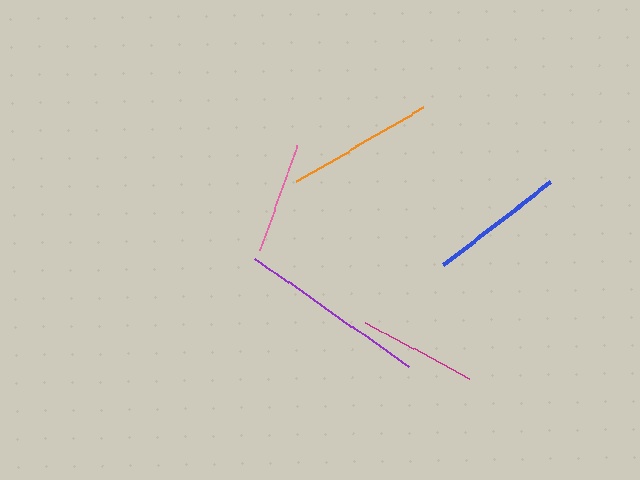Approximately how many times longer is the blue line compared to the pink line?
The blue line is approximately 1.2 times the length of the pink line.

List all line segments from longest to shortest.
From longest to shortest: purple, orange, blue, magenta, pink.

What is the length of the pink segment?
The pink segment is approximately 111 pixels long.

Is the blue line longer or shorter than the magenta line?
The blue line is longer than the magenta line.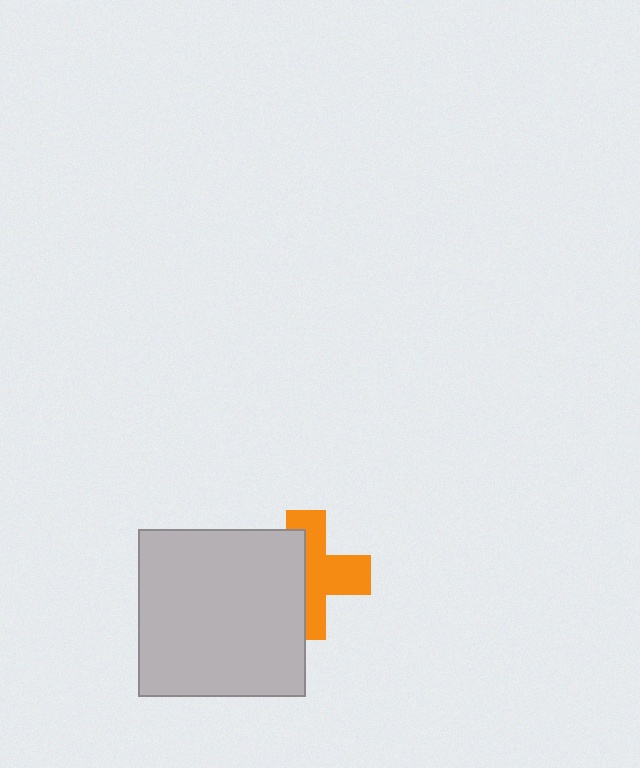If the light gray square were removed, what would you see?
You would see the complete orange cross.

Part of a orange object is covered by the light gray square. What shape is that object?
It is a cross.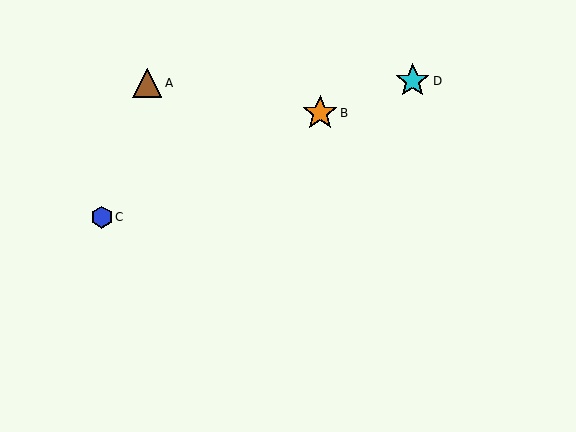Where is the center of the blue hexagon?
The center of the blue hexagon is at (102, 217).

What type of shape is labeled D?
Shape D is a cyan star.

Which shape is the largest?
The orange star (labeled B) is the largest.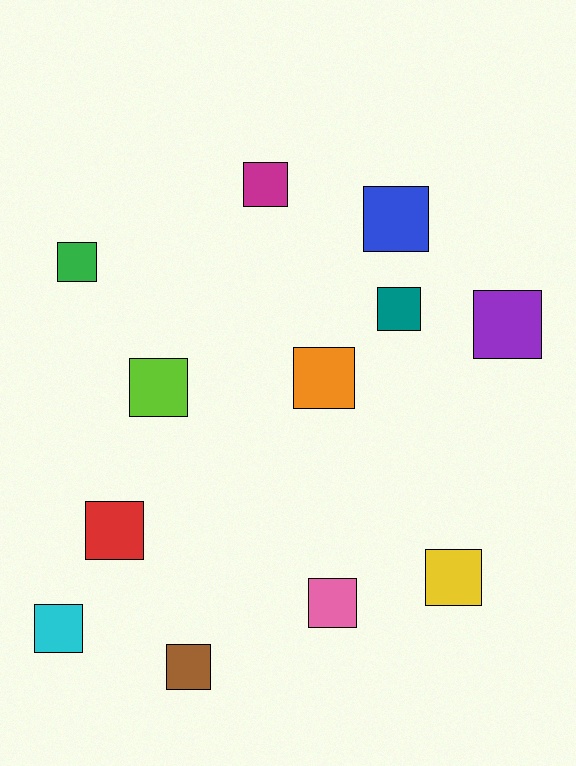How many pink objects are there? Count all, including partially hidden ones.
There is 1 pink object.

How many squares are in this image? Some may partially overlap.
There are 12 squares.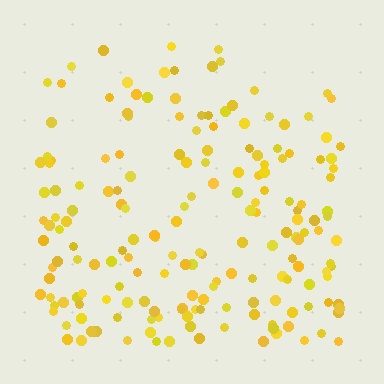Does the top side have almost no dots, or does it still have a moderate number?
Still a moderate number, just noticeably fewer than the bottom.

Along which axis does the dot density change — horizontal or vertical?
Vertical.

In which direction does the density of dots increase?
From top to bottom, with the bottom side densest.